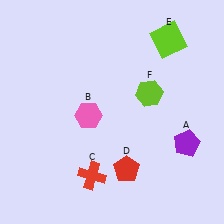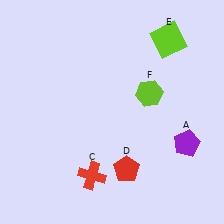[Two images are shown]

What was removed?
The pink hexagon (B) was removed in Image 2.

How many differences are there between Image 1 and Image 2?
There is 1 difference between the two images.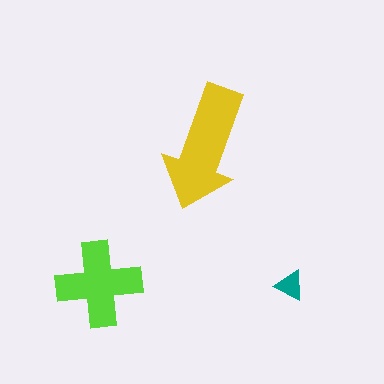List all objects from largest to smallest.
The yellow arrow, the lime cross, the teal triangle.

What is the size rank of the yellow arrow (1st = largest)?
1st.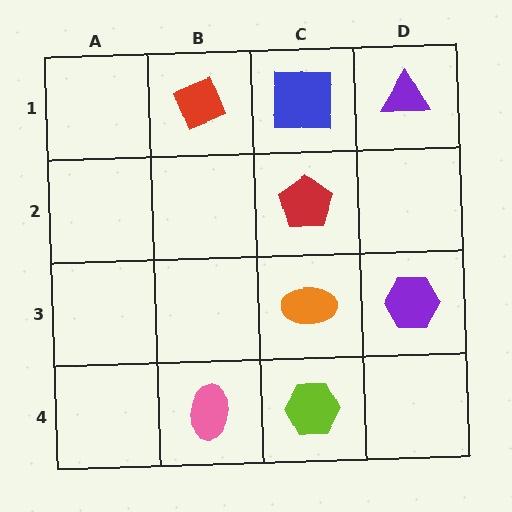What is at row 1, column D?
A purple triangle.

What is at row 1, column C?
A blue square.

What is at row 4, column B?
A pink ellipse.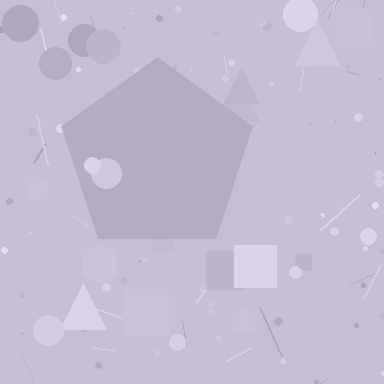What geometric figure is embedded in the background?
A pentagon is embedded in the background.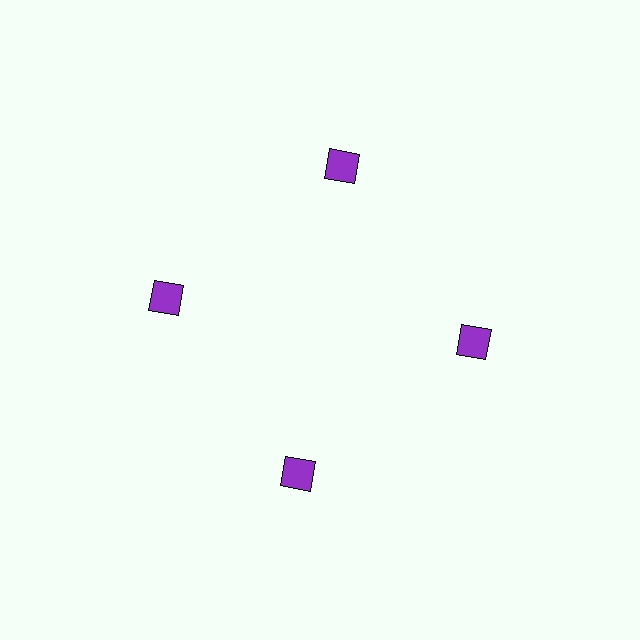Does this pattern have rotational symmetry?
Yes, this pattern has 4-fold rotational symmetry. It looks the same after rotating 90 degrees around the center.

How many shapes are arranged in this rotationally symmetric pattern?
There are 4 shapes, arranged in 4 groups of 1.